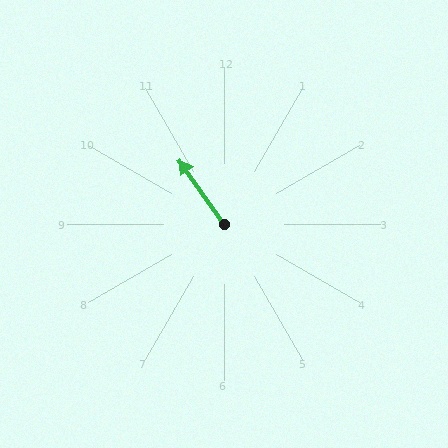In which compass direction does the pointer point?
Northwest.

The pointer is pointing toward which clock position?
Roughly 11 o'clock.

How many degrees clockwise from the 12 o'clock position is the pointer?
Approximately 325 degrees.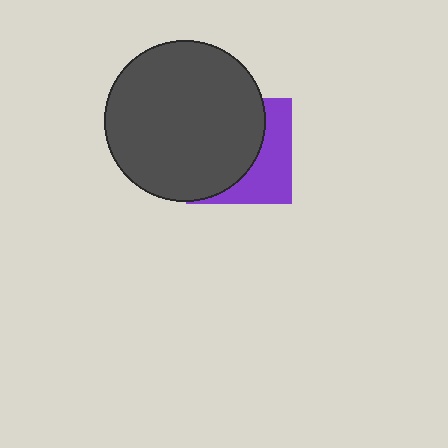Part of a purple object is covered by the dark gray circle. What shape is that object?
It is a square.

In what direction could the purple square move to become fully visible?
The purple square could move right. That would shift it out from behind the dark gray circle entirely.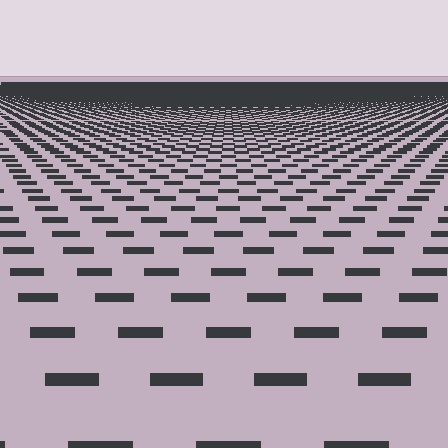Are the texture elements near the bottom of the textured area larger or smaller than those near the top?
Larger. Near the bottom, elements are closer to the viewer and appear at a bigger on-screen size.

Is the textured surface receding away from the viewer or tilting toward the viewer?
The surface is receding away from the viewer. Texture elements get smaller and denser toward the top.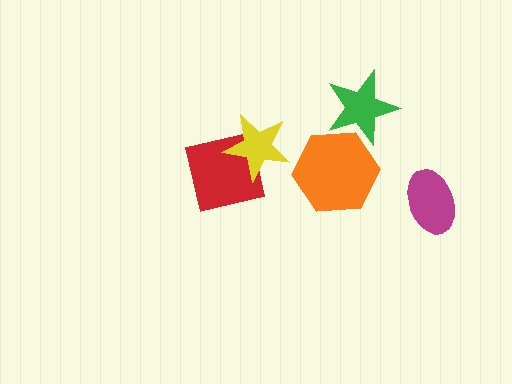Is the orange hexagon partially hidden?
Yes, it is partially covered by another shape.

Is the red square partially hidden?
Yes, it is partially covered by another shape.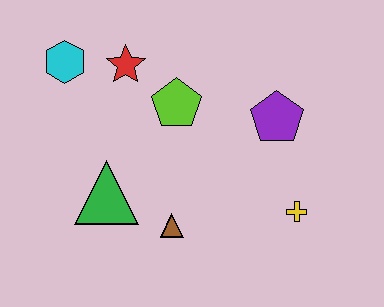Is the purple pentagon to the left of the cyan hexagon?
No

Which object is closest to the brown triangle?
The green triangle is closest to the brown triangle.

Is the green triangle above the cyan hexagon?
No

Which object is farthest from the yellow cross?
The cyan hexagon is farthest from the yellow cross.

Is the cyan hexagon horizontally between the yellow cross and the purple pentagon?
No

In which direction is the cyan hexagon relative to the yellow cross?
The cyan hexagon is to the left of the yellow cross.